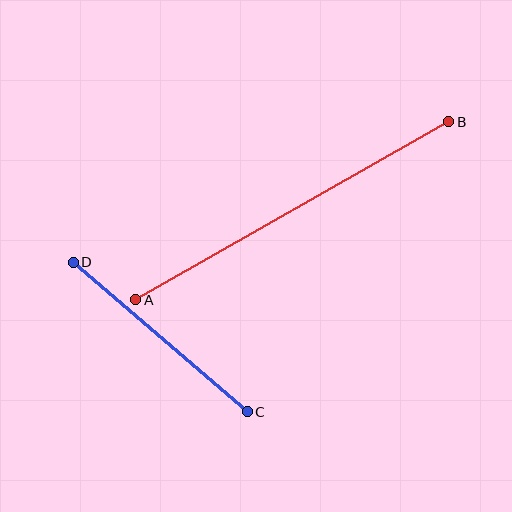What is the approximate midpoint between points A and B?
The midpoint is at approximately (292, 211) pixels.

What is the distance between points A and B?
The distance is approximately 360 pixels.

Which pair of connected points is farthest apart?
Points A and B are farthest apart.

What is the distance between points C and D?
The distance is approximately 229 pixels.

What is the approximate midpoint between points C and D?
The midpoint is at approximately (160, 337) pixels.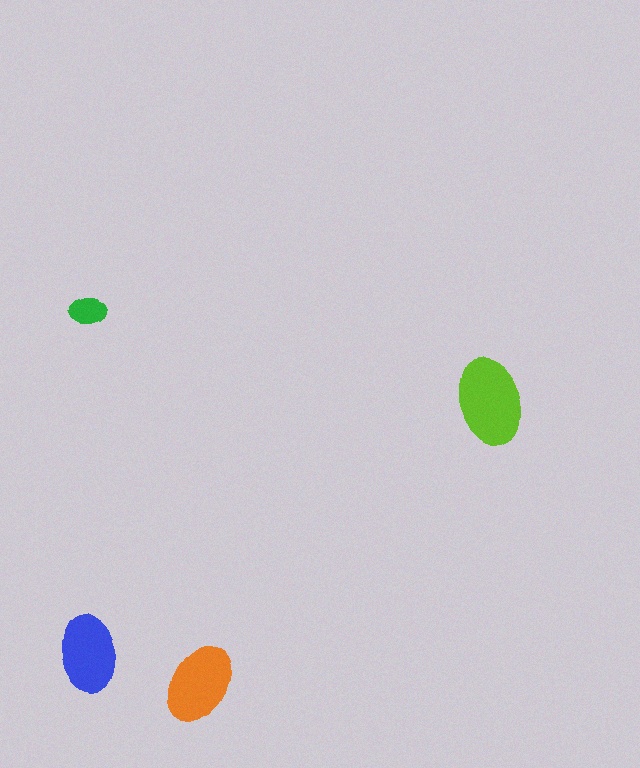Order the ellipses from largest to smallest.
the lime one, the orange one, the blue one, the green one.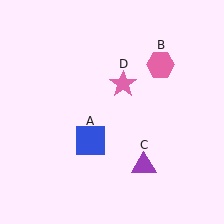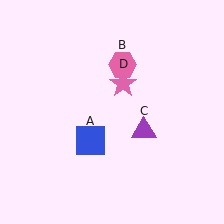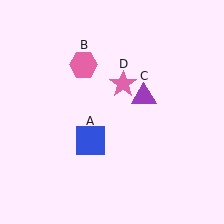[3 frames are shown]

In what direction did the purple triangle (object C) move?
The purple triangle (object C) moved up.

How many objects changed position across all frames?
2 objects changed position: pink hexagon (object B), purple triangle (object C).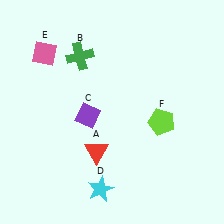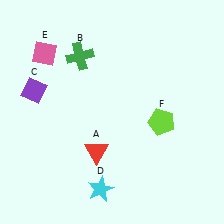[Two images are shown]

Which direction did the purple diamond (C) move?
The purple diamond (C) moved left.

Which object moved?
The purple diamond (C) moved left.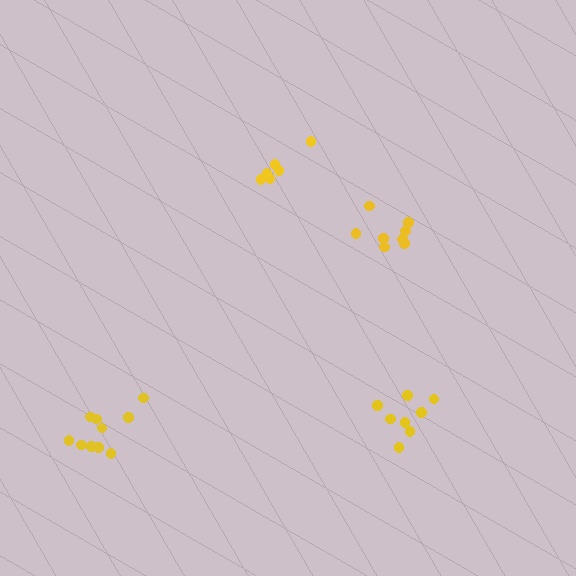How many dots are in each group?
Group 1: 8 dots, Group 2: 8 dots, Group 3: 10 dots, Group 4: 6 dots (32 total).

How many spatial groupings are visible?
There are 4 spatial groupings.